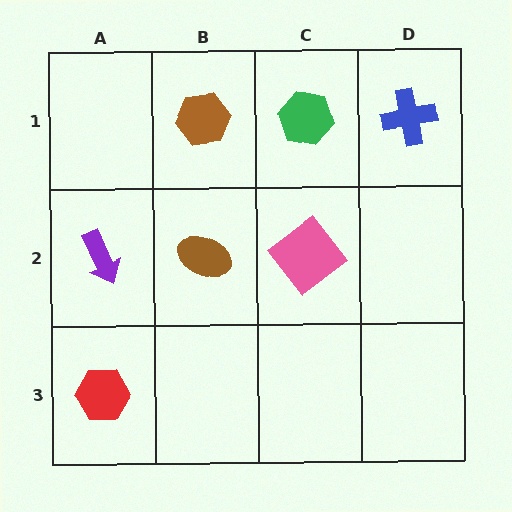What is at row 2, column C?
A pink diamond.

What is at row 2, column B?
A brown ellipse.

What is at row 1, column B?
A brown hexagon.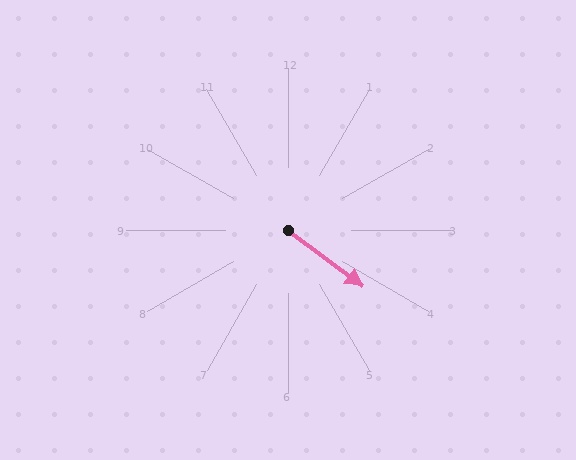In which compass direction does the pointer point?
Southeast.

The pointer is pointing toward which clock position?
Roughly 4 o'clock.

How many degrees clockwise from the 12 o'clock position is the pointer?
Approximately 127 degrees.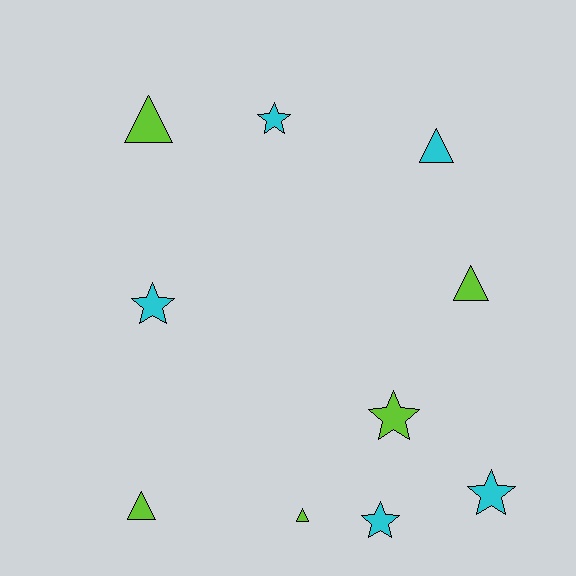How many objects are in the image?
There are 10 objects.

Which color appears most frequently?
Cyan, with 5 objects.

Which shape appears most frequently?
Star, with 5 objects.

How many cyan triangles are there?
There is 1 cyan triangle.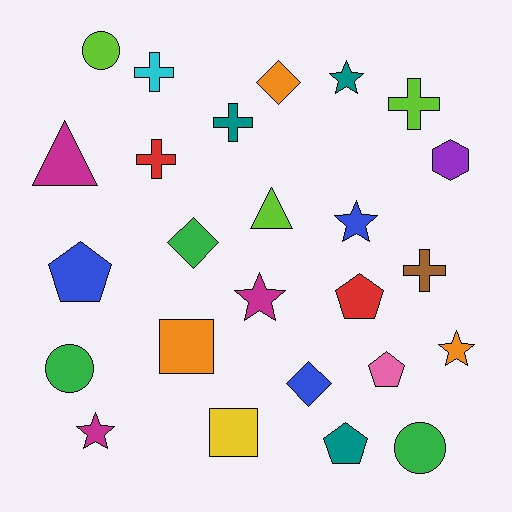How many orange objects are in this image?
There are 3 orange objects.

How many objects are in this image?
There are 25 objects.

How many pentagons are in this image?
There are 4 pentagons.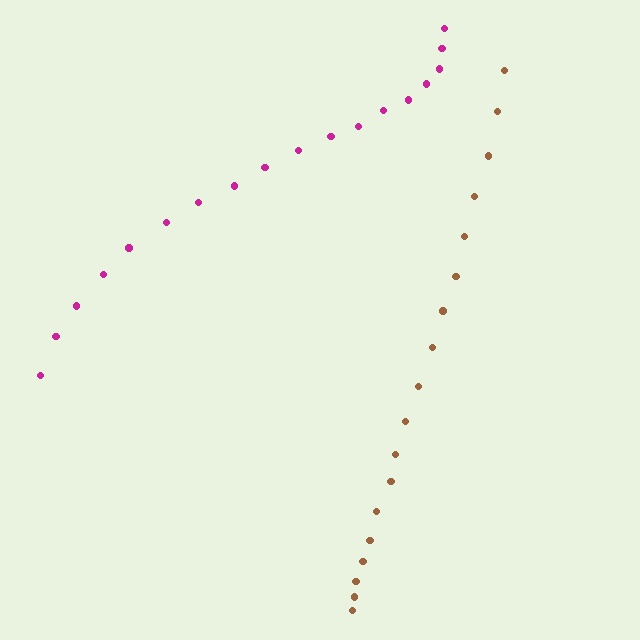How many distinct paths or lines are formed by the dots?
There are 2 distinct paths.